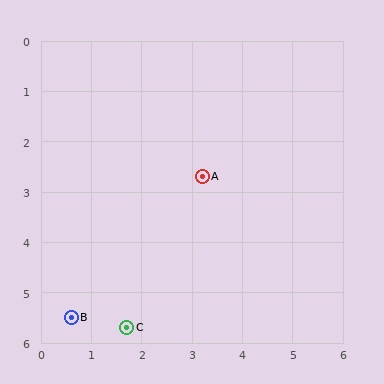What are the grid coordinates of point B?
Point B is at approximately (0.6, 5.5).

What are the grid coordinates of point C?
Point C is at approximately (1.7, 5.7).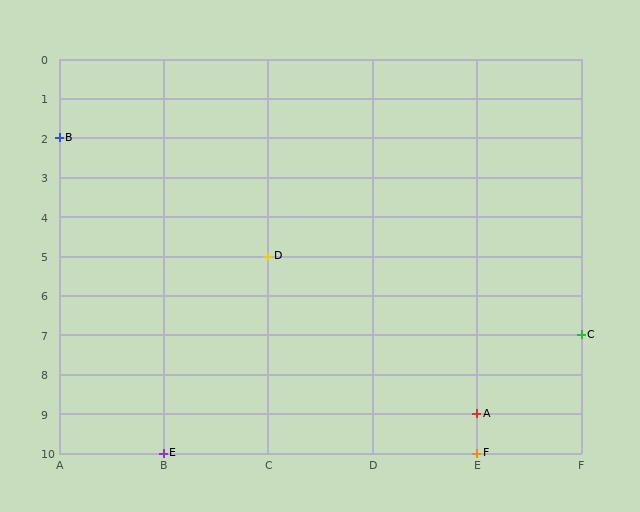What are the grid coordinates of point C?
Point C is at grid coordinates (F, 7).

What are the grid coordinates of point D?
Point D is at grid coordinates (C, 5).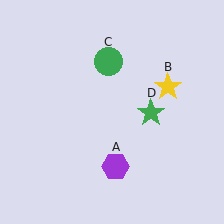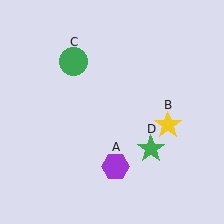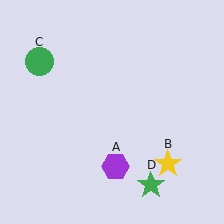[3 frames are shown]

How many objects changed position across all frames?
3 objects changed position: yellow star (object B), green circle (object C), green star (object D).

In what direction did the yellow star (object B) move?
The yellow star (object B) moved down.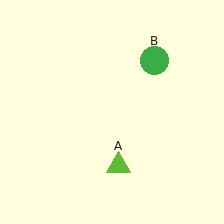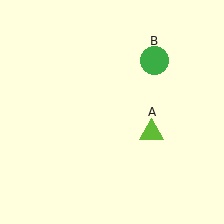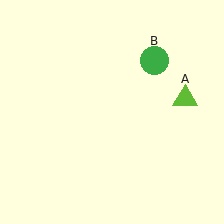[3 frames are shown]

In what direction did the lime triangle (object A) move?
The lime triangle (object A) moved up and to the right.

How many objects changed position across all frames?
1 object changed position: lime triangle (object A).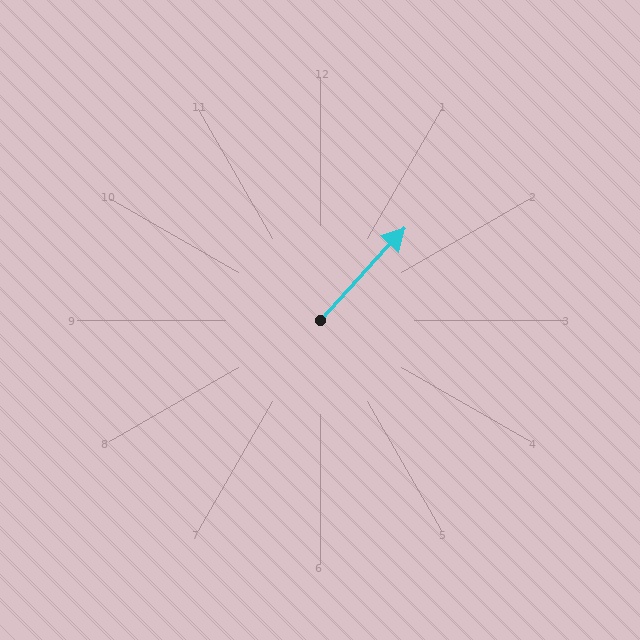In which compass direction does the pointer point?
Northeast.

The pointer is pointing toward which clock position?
Roughly 1 o'clock.